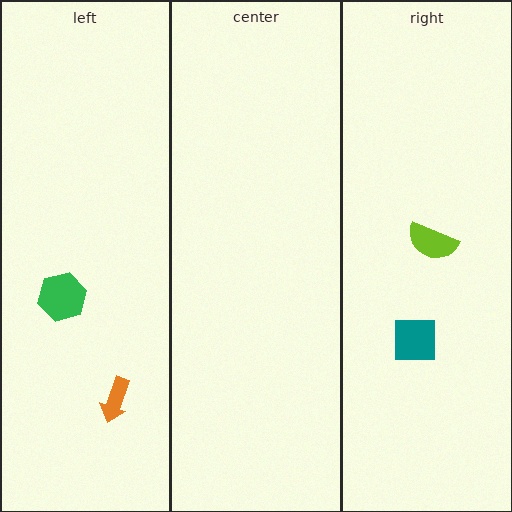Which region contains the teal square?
The right region.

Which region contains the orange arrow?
The left region.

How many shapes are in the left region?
2.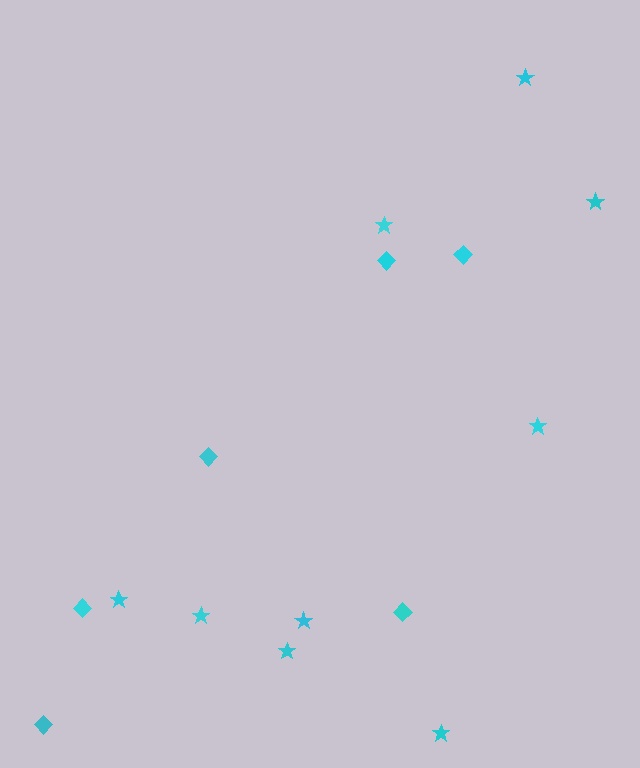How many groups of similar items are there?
There are 2 groups: one group of diamonds (6) and one group of stars (9).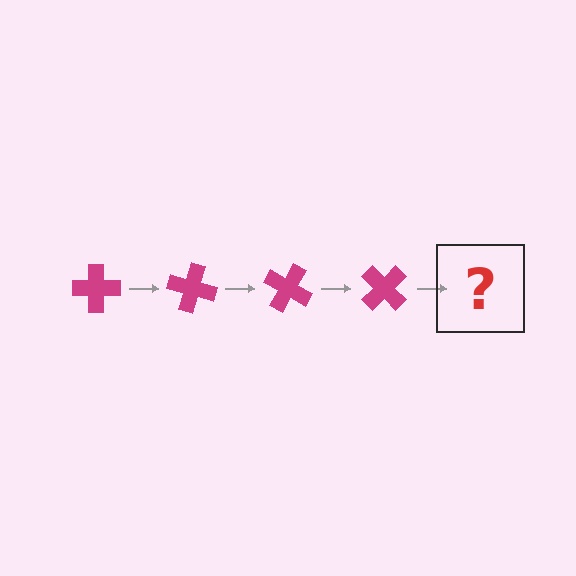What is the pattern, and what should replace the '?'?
The pattern is that the cross rotates 15 degrees each step. The '?' should be a magenta cross rotated 60 degrees.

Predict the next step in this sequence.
The next step is a magenta cross rotated 60 degrees.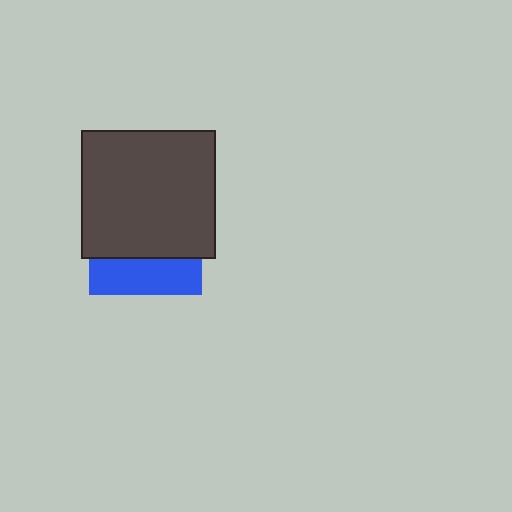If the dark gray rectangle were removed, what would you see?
You would see the complete blue square.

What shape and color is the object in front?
The object in front is a dark gray rectangle.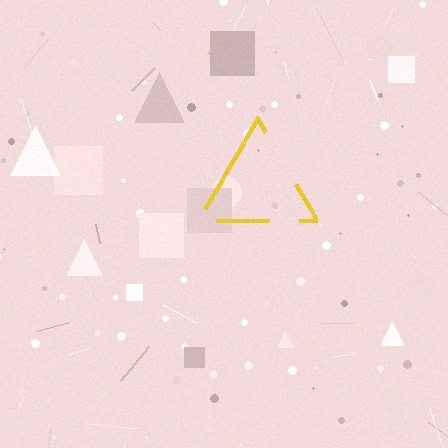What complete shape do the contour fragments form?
The contour fragments form a triangle.